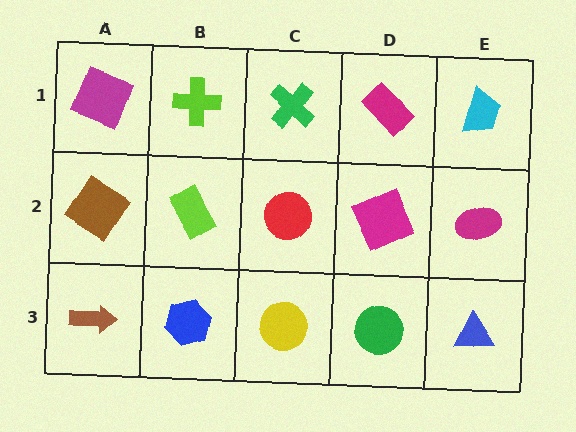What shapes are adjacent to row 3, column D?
A magenta square (row 2, column D), a yellow circle (row 3, column C), a blue triangle (row 3, column E).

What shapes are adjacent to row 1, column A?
A brown diamond (row 2, column A), a lime cross (row 1, column B).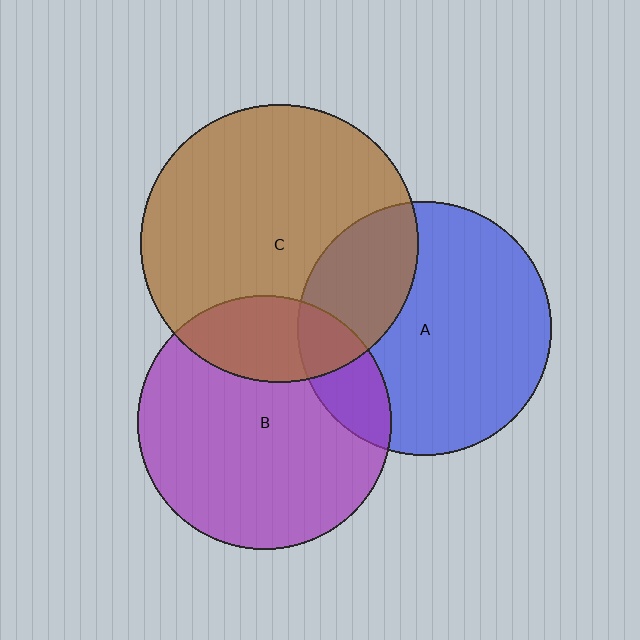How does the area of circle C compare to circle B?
Approximately 1.2 times.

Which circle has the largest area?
Circle C (brown).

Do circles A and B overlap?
Yes.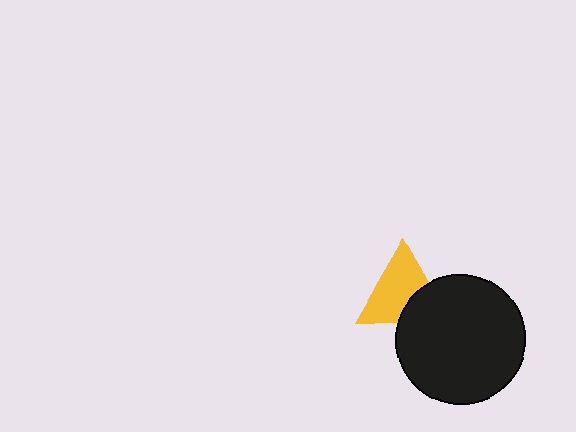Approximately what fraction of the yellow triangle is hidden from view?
Roughly 32% of the yellow triangle is hidden behind the black circle.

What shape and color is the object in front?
The object in front is a black circle.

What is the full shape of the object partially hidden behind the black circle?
The partially hidden object is a yellow triangle.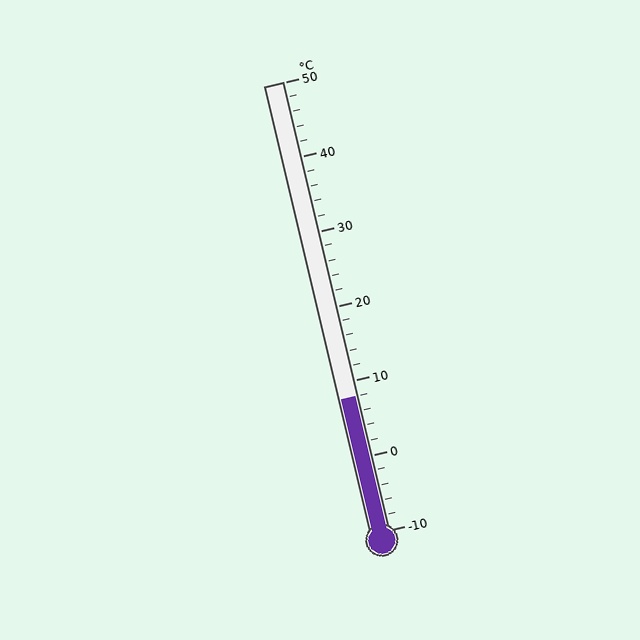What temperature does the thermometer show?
The thermometer shows approximately 8°C.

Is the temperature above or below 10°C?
The temperature is below 10°C.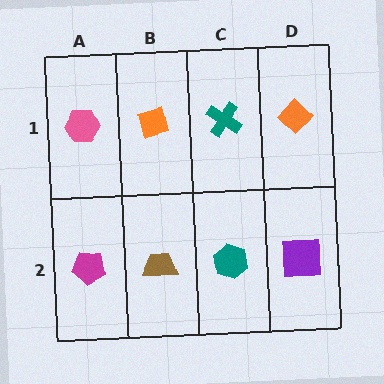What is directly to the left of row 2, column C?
A brown trapezoid.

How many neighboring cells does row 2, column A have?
2.